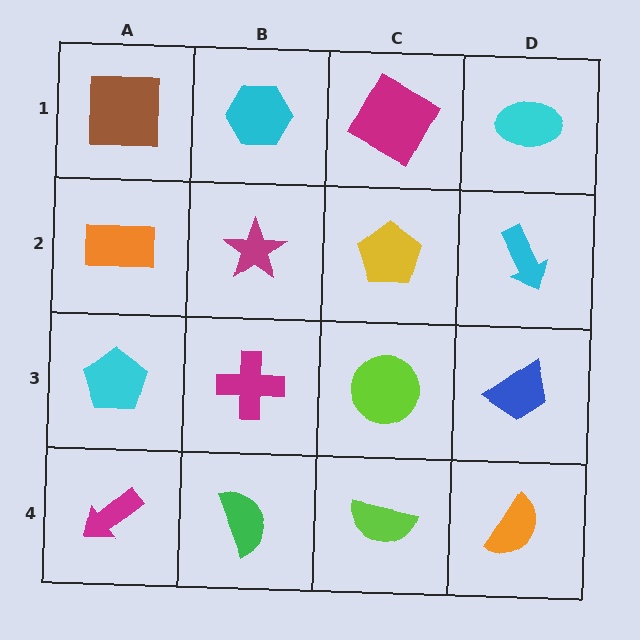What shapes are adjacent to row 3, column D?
A cyan arrow (row 2, column D), an orange semicircle (row 4, column D), a lime circle (row 3, column C).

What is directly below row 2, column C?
A lime circle.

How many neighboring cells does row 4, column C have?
3.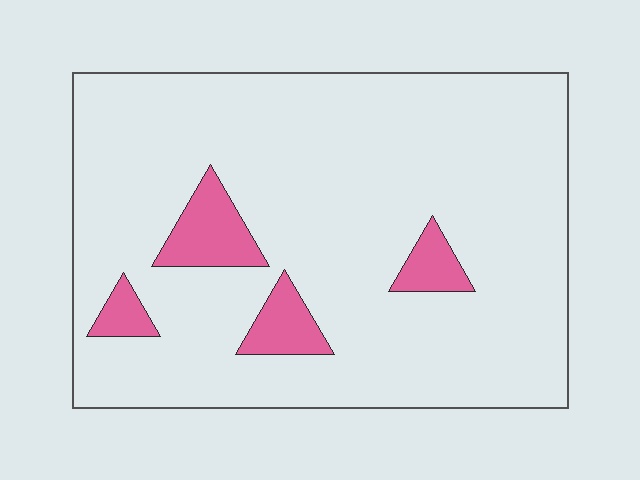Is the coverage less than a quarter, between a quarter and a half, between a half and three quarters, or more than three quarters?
Less than a quarter.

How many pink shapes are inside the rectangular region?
4.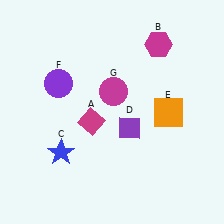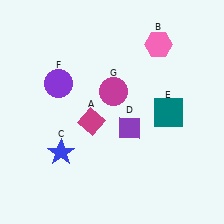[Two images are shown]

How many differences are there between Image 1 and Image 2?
There are 2 differences between the two images.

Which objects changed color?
B changed from magenta to pink. E changed from orange to teal.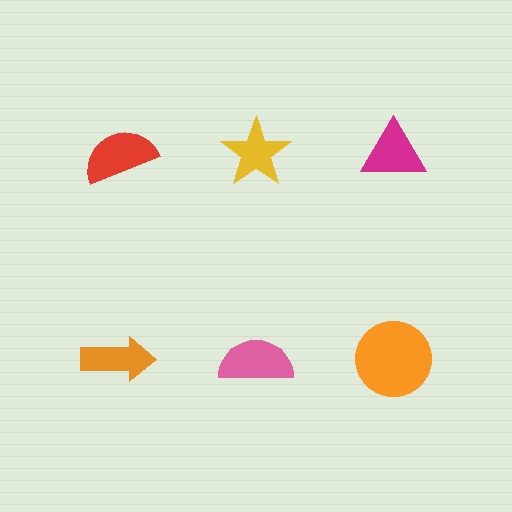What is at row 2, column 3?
An orange circle.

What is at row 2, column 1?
An orange arrow.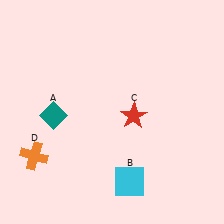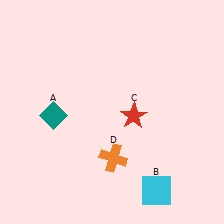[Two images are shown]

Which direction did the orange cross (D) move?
The orange cross (D) moved right.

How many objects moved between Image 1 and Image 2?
2 objects moved between the two images.